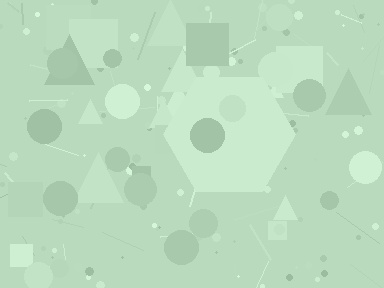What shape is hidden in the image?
A hexagon is hidden in the image.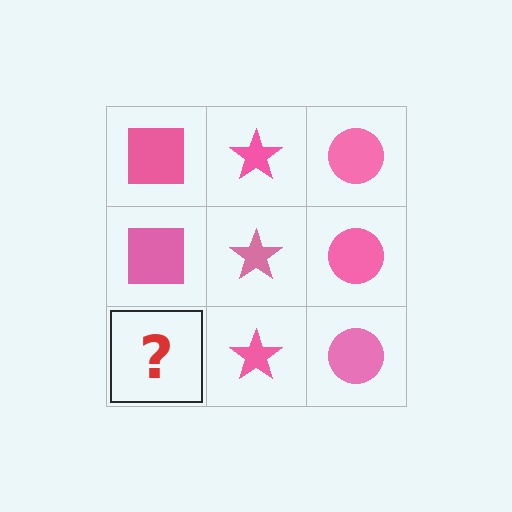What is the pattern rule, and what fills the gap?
The rule is that each column has a consistent shape. The gap should be filled with a pink square.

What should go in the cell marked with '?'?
The missing cell should contain a pink square.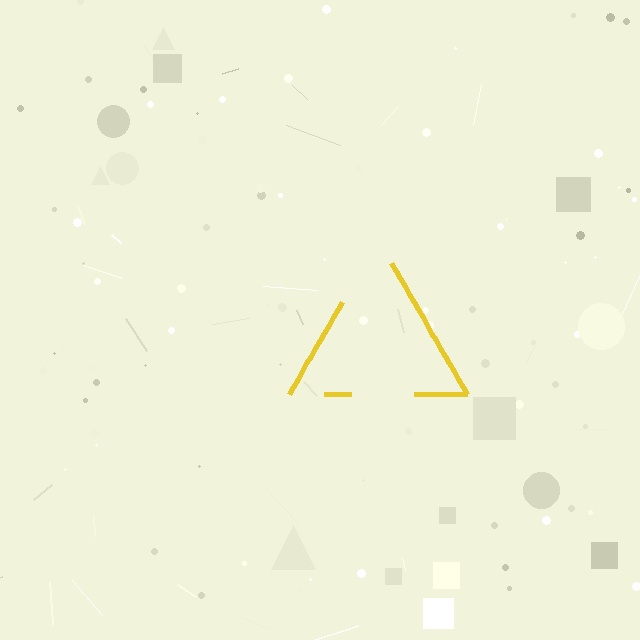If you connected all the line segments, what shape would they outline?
They would outline a triangle.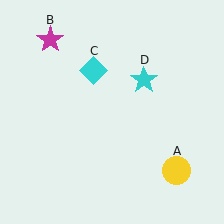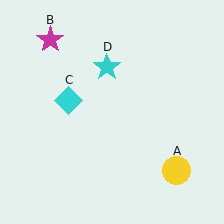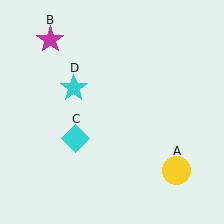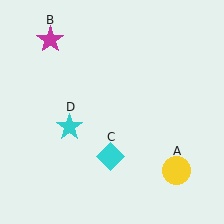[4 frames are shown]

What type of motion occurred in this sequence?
The cyan diamond (object C), cyan star (object D) rotated counterclockwise around the center of the scene.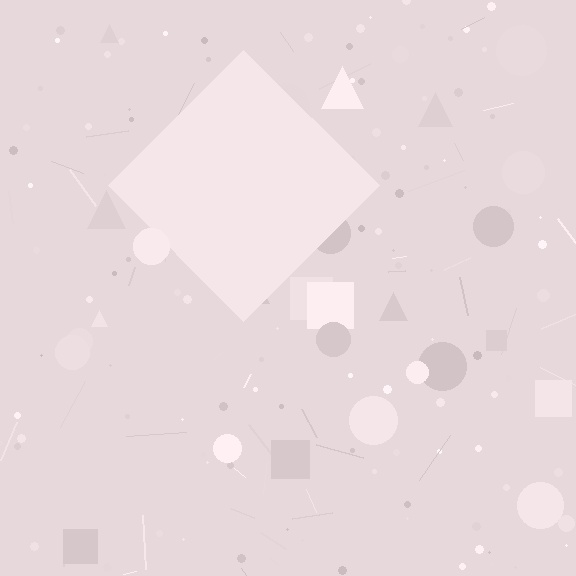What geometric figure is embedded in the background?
A diamond is embedded in the background.